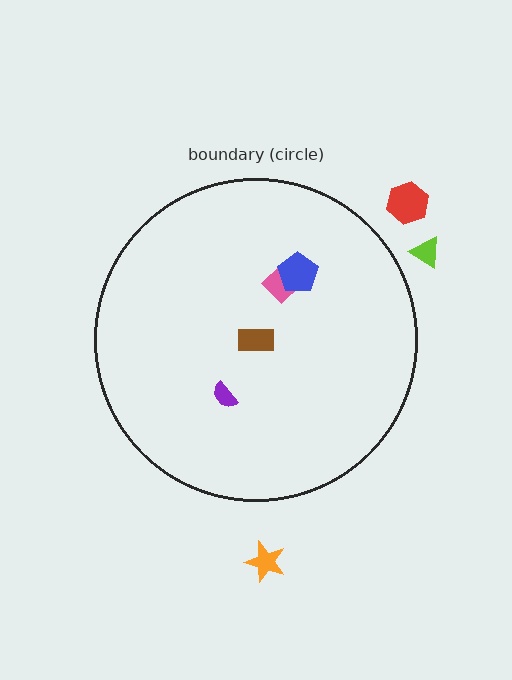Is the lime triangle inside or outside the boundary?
Outside.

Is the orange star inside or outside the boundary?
Outside.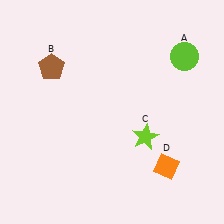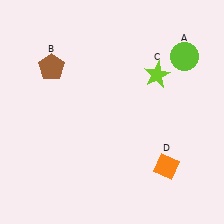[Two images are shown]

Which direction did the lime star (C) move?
The lime star (C) moved up.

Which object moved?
The lime star (C) moved up.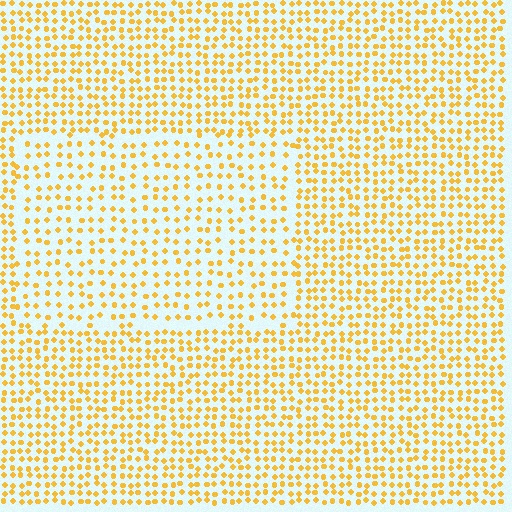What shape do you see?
I see a rectangle.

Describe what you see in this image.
The image contains small yellow elements arranged at two different densities. A rectangle-shaped region is visible where the elements are less densely packed than the surrounding area.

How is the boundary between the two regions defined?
The boundary is defined by a change in element density (approximately 1.6x ratio). All elements are the same color, size, and shape.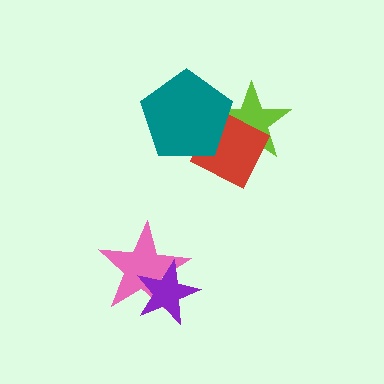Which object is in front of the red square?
The teal pentagon is in front of the red square.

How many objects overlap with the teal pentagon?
2 objects overlap with the teal pentagon.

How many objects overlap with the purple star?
1 object overlaps with the purple star.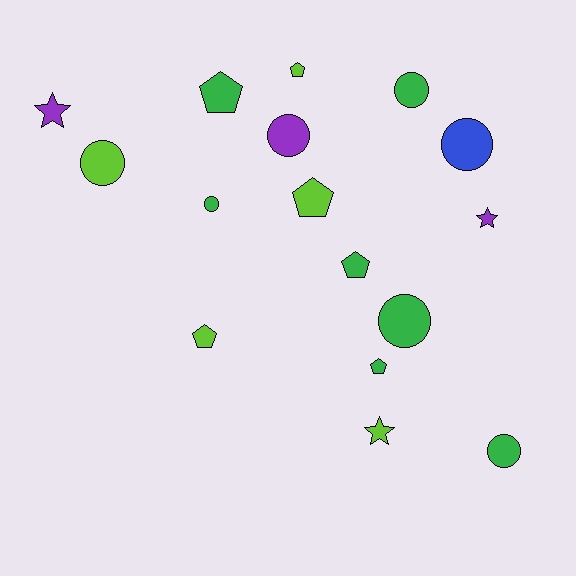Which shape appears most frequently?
Circle, with 7 objects.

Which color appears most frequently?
Green, with 7 objects.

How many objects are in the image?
There are 16 objects.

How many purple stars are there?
There are 2 purple stars.